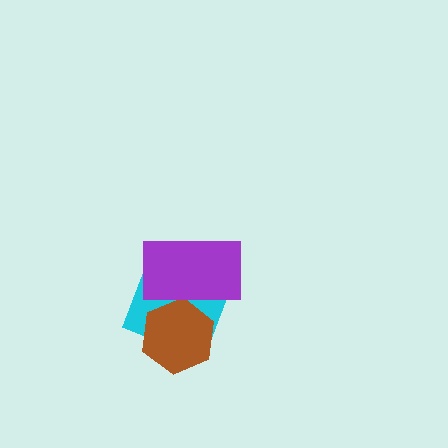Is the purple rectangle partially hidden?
No, no other shape covers it.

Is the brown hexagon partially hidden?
Yes, it is partially covered by another shape.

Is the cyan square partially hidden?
Yes, it is partially covered by another shape.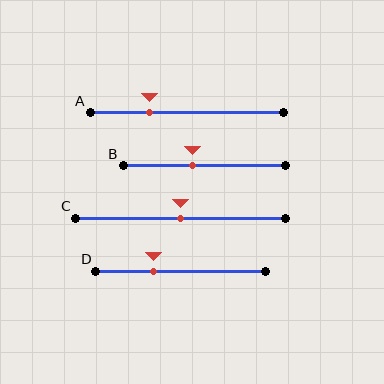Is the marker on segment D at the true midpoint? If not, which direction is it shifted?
No, the marker on segment D is shifted to the left by about 16% of the segment length.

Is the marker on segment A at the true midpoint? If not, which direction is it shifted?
No, the marker on segment A is shifted to the left by about 19% of the segment length.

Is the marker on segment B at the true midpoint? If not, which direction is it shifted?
No, the marker on segment B is shifted to the left by about 7% of the segment length.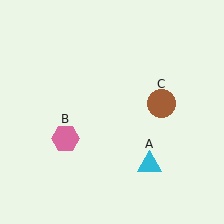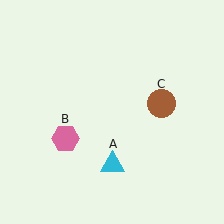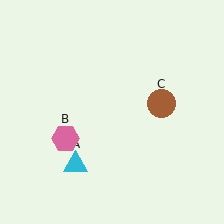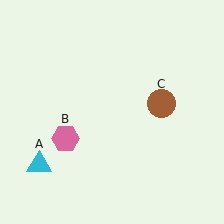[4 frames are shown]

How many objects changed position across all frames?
1 object changed position: cyan triangle (object A).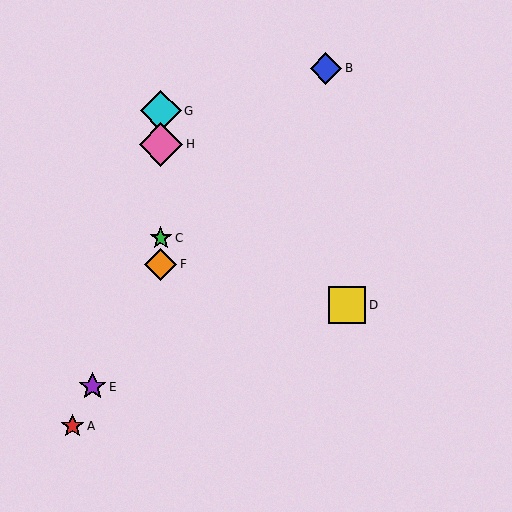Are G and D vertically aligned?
No, G is at x≈161 and D is at x≈347.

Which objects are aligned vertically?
Objects C, F, G, H are aligned vertically.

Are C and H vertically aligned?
Yes, both are at x≈161.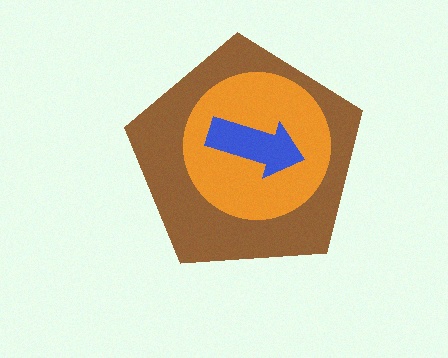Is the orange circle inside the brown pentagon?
Yes.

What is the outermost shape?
The brown pentagon.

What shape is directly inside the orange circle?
The blue arrow.